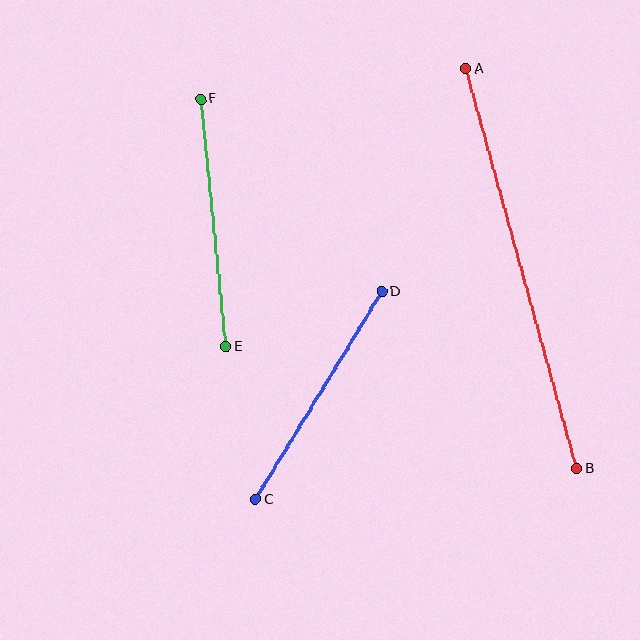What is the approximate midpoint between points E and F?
The midpoint is at approximately (213, 223) pixels.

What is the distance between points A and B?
The distance is approximately 415 pixels.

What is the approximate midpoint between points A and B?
The midpoint is at approximately (522, 269) pixels.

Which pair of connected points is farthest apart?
Points A and B are farthest apart.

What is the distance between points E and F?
The distance is approximately 249 pixels.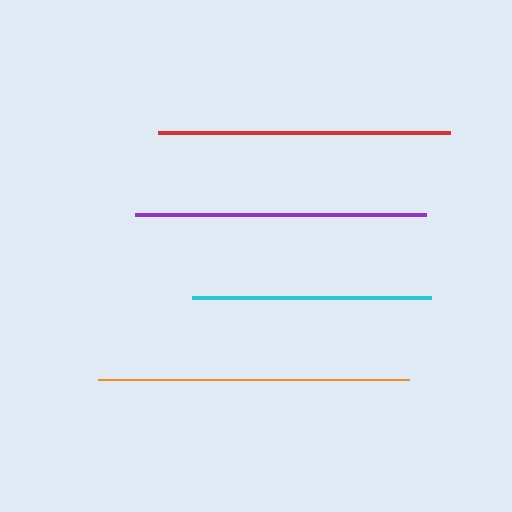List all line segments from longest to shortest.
From longest to shortest: orange, red, purple, cyan.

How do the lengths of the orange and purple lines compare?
The orange and purple lines are approximately the same length.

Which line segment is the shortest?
The cyan line is the shortest at approximately 239 pixels.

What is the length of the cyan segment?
The cyan segment is approximately 239 pixels long.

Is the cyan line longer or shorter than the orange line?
The orange line is longer than the cyan line.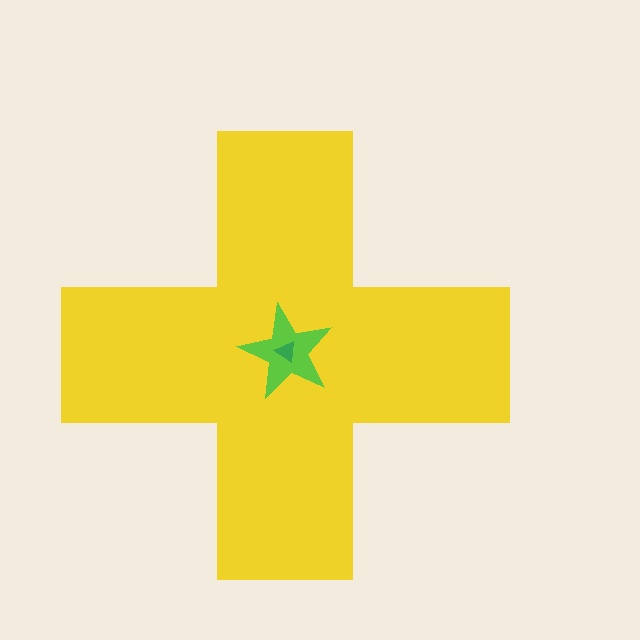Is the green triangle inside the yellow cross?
Yes.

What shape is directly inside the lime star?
The green triangle.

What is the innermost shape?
The green triangle.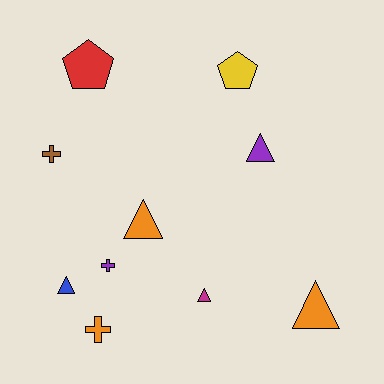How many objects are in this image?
There are 10 objects.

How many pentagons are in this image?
There are 2 pentagons.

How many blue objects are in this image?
There is 1 blue object.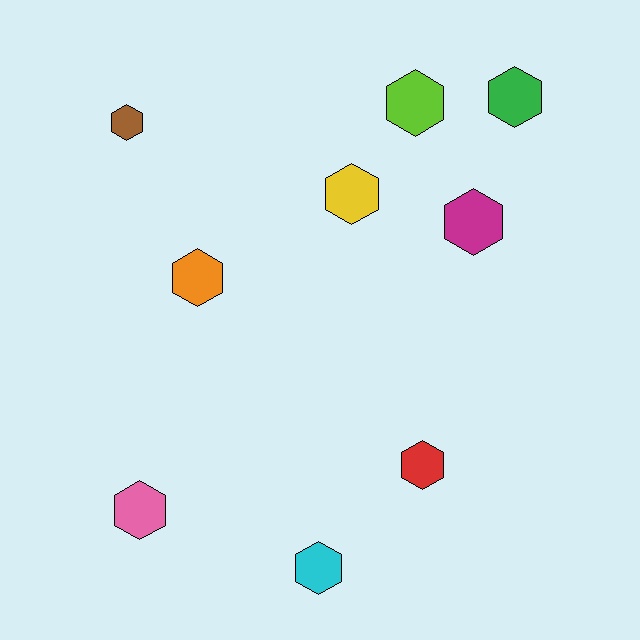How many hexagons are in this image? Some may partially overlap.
There are 9 hexagons.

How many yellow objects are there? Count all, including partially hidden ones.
There is 1 yellow object.